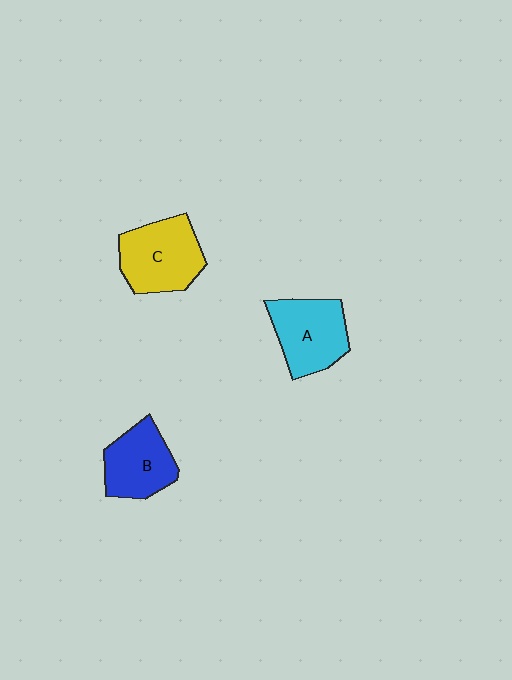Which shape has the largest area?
Shape C (yellow).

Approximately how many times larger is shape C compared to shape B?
Approximately 1.2 times.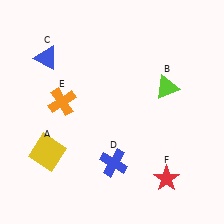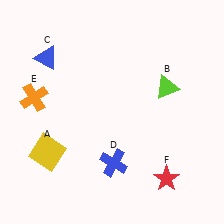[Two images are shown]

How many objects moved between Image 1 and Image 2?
1 object moved between the two images.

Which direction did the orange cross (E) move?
The orange cross (E) moved left.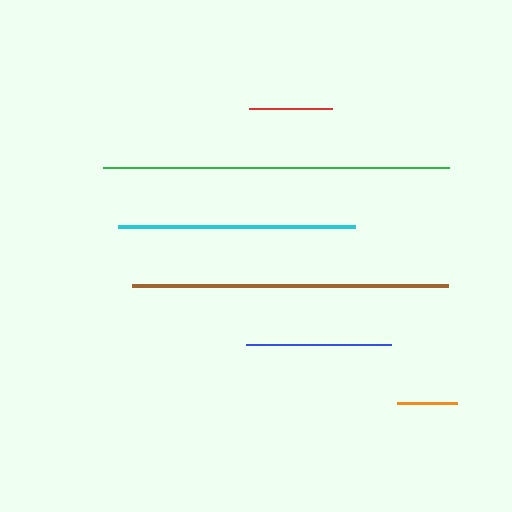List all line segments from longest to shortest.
From longest to shortest: green, brown, cyan, blue, red, orange.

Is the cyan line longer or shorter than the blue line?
The cyan line is longer than the blue line.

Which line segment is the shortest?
The orange line is the shortest at approximately 60 pixels.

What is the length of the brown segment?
The brown segment is approximately 317 pixels long.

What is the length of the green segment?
The green segment is approximately 346 pixels long.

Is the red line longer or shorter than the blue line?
The blue line is longer than the red line.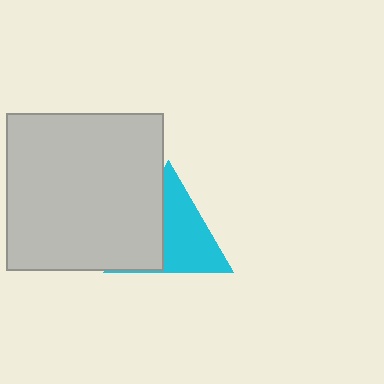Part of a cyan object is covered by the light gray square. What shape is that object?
It is a triangle.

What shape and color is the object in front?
The object in front is a light gray square.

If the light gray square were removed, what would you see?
You would see the complete cyan triangle.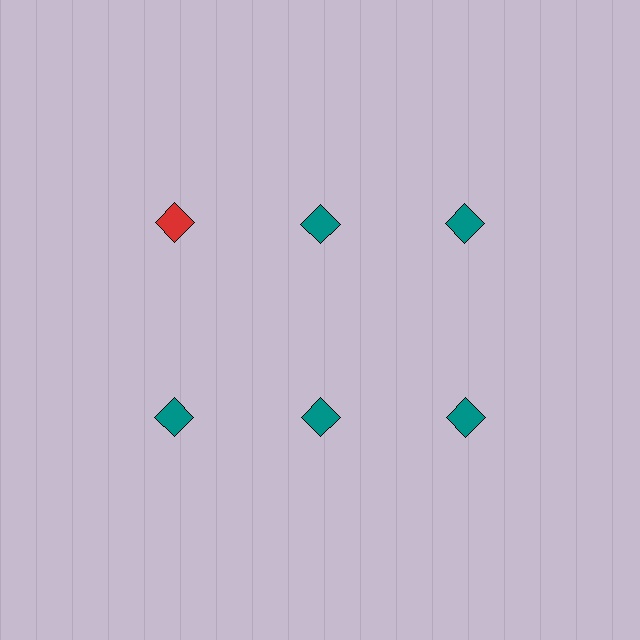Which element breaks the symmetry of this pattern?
The red diamond in the top row, leftmost column breaks the symmetry. All other shapes are teal diamonds.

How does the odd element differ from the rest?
It has a different color: red instead of teal.